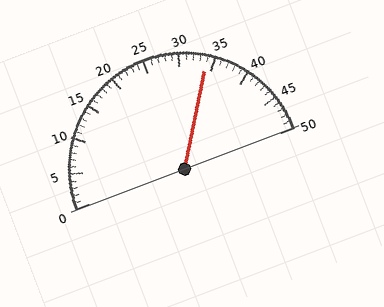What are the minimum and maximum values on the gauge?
The gauge ranges from 0 to 50.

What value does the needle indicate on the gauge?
The needle indicates approximately 34.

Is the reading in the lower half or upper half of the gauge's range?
The reading is in the upper half of the range (0 to 50).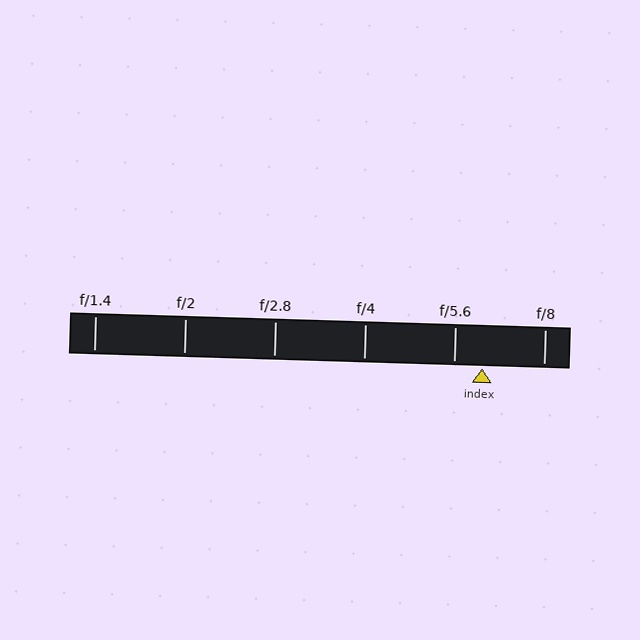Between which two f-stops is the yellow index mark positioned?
The index mark is between f/5.6 and f/8.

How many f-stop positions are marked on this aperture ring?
There are 6 f-stop positions marked.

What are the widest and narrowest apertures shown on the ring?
The widest aperture shown is f/1.4 and the narrowest is f/8.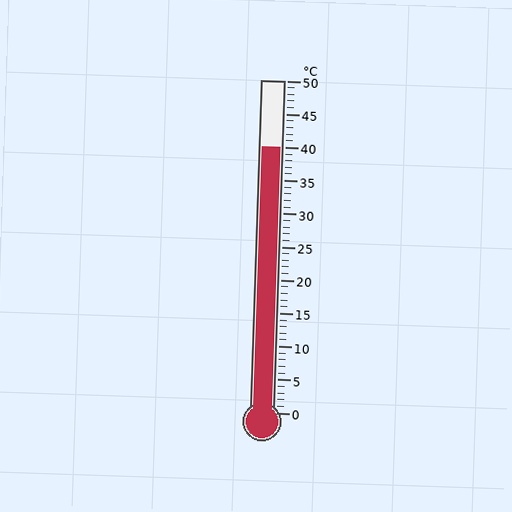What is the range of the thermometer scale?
The thermometer scale ranges from 0°C to 50°C.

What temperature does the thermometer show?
The thermometer shows approximately 40°C.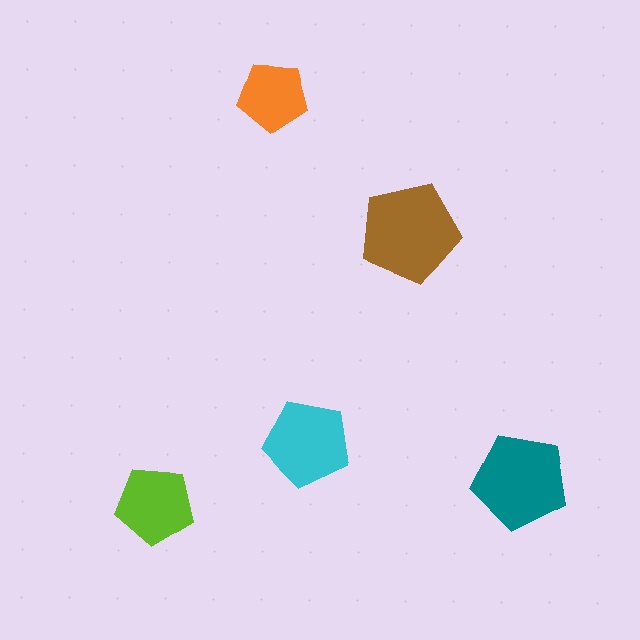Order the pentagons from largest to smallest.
the brown one, the teal one, the cyan one, the lime one, the orange one.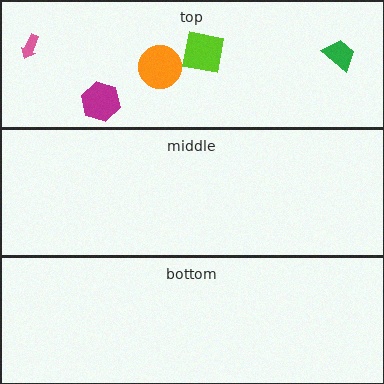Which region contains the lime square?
The top region.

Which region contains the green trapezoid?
The top region.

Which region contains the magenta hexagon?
The top region.